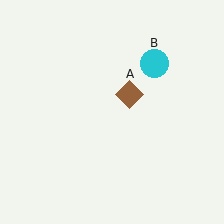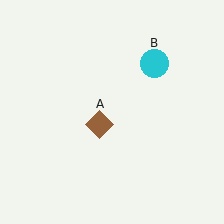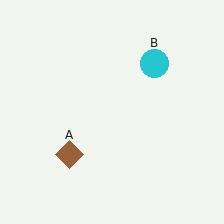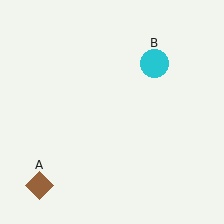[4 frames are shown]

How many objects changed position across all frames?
1 object changed position: brown diamond (object A).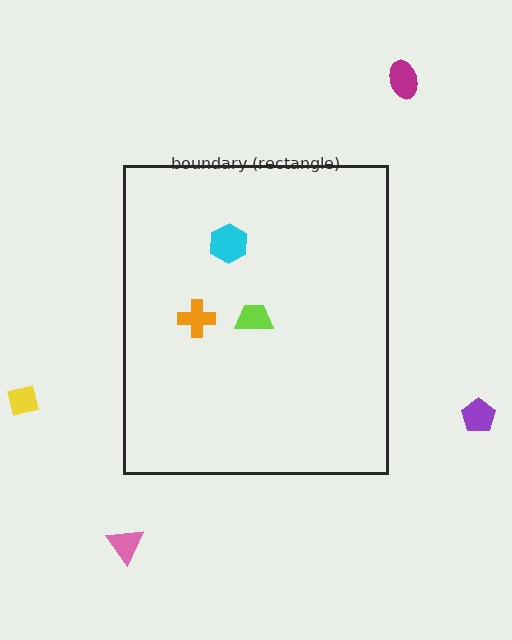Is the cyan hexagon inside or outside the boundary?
Inside.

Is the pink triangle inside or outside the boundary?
Outside.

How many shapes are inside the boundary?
3 inside, 4 outside.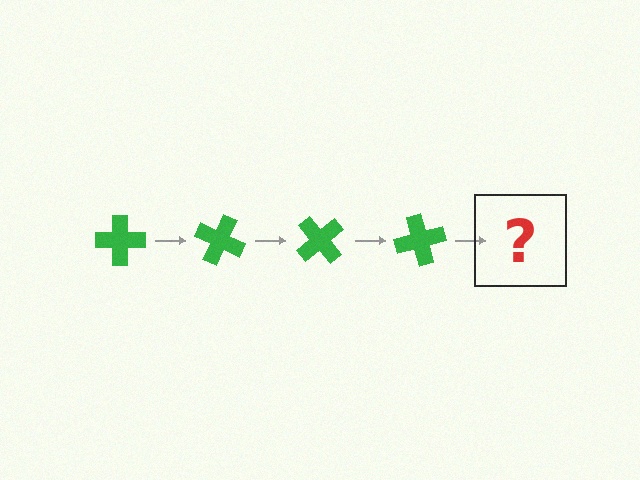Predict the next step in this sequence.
The next step is a green cross rotated 100 degrees.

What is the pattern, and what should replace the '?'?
The pattern is that the cross rotates 25 degrees each step. The '?' should be a green cross rotated 100 degrees.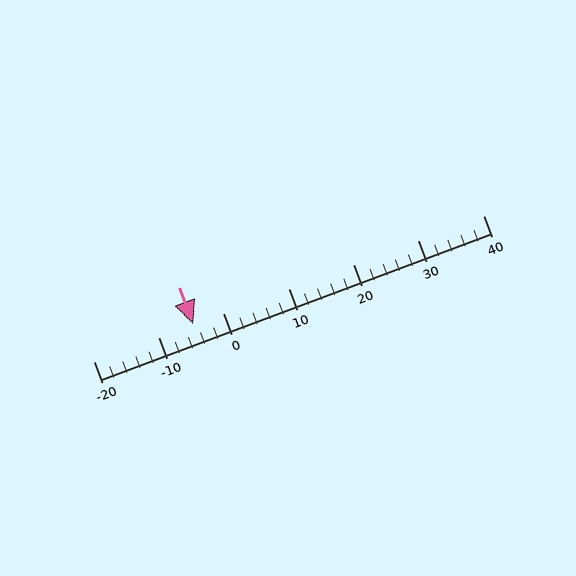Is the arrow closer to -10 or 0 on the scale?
The arrow is closer to 0.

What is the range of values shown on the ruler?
The ruler shows values from -20 to 40.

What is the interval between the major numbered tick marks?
The major tick marks are spaced 10 units apart.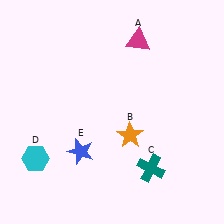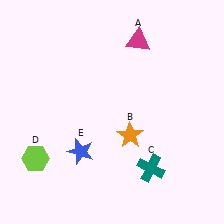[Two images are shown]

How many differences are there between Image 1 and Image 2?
There is 1 difference between the two images.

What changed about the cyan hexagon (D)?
In Image 1, D is cyan. In Image 2, it changed to lime.